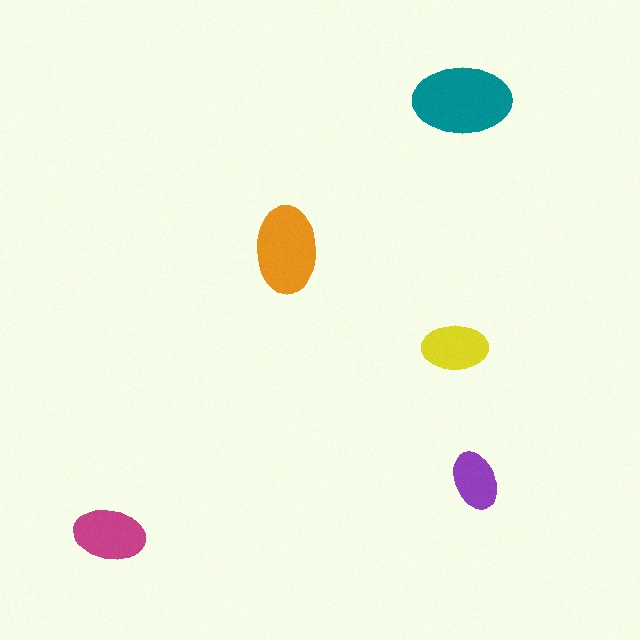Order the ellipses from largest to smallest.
the teal one, the orange one, the magenta one, the yellow one, the purple one.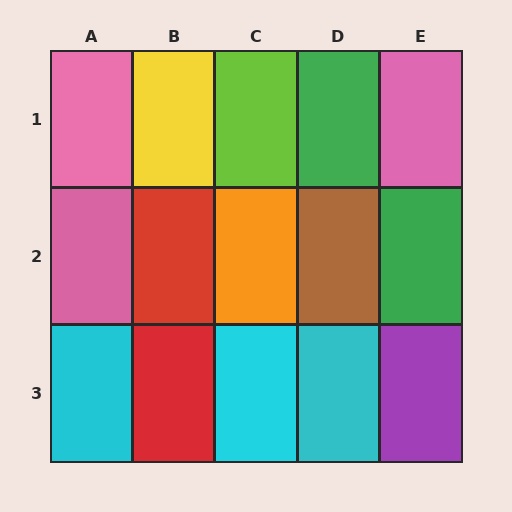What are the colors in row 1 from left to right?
Pink, yellow, lime, green, pink.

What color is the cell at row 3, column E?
Purple.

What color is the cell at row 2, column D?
Brown.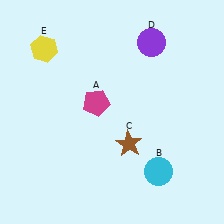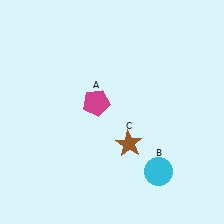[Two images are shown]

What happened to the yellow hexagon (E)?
The yellow hexagon (E) was removed in Image 2. It was in the top-left area of Image 1.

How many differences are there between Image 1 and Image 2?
There are 2 differences between the two images.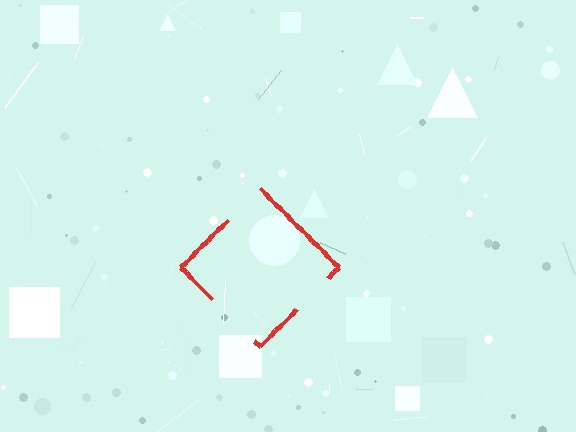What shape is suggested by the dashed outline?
The dashed outline suggests a diamond.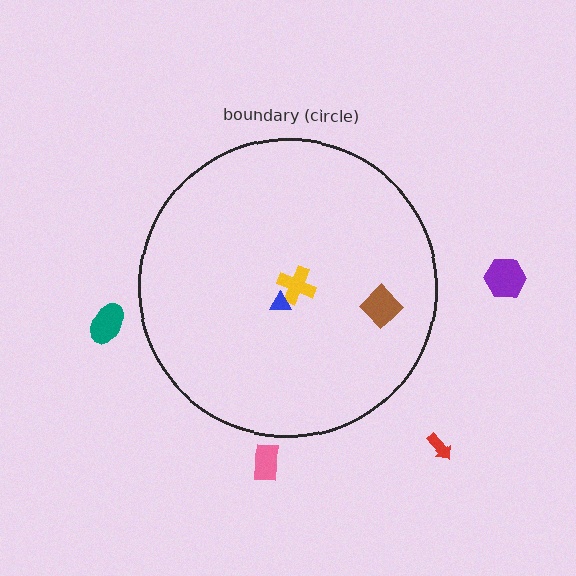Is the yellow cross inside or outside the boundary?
Inside.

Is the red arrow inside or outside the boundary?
Outside.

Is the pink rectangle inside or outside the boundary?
Outside.